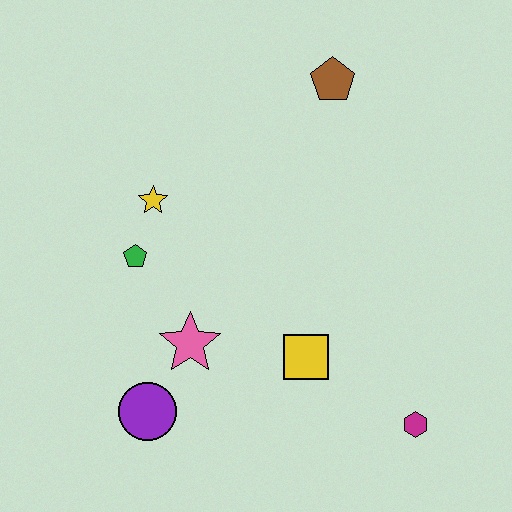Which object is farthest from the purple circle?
The brown pentagon is farthest from the purple circle.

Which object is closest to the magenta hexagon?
The yellow square is closest to the magenta hexagon.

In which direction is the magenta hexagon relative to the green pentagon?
The magenta hexagon is to the right of the green pentagon.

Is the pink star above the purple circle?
Yes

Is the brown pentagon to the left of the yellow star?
No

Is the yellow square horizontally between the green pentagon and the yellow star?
No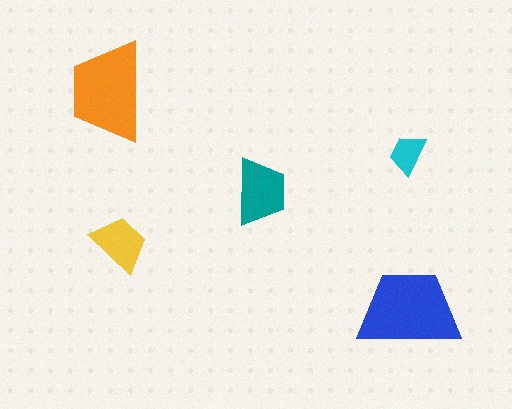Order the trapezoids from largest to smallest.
the blue one, the orange one, the teal one, the yellow one, the cyan one.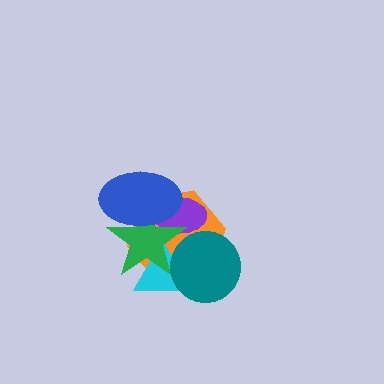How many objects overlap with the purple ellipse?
3 objects overlap with the purple ellipse.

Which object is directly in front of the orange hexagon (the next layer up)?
The cyan triangle is directly in front of the orange hexagon.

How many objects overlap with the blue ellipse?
3 objects overlap with the blue ellipse.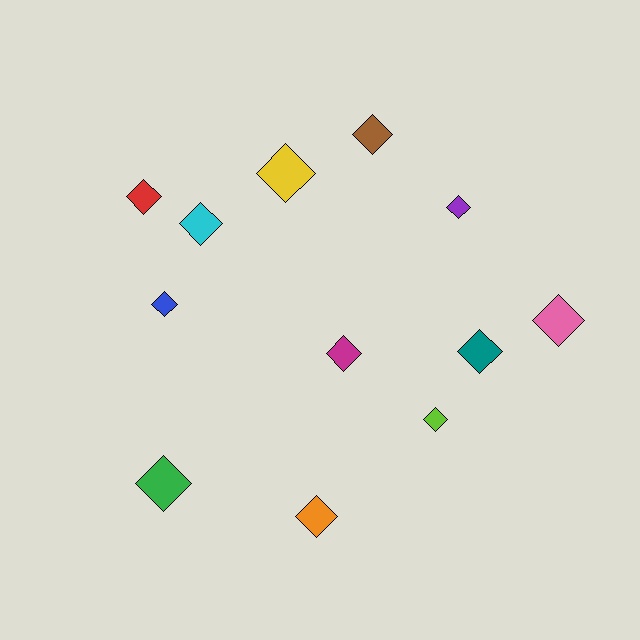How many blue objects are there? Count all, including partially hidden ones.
There is 1 blue object.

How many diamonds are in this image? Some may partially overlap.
There are 12 diamonds.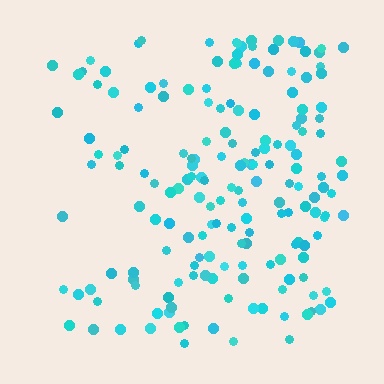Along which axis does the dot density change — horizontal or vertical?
Horizontal.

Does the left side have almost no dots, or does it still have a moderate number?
Still a moderate number, just noticeably fewer than the right.